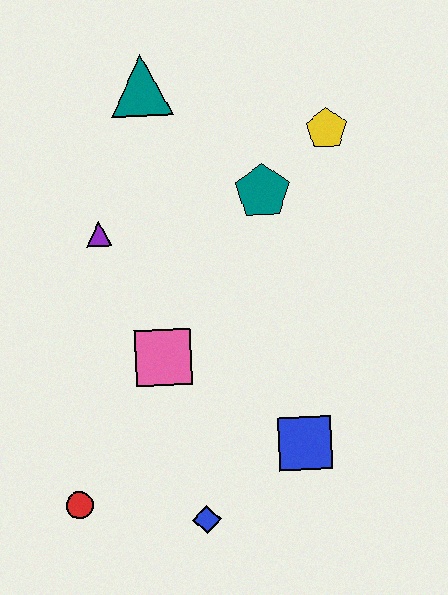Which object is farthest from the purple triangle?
The blue diamond is farthest from the purple triangle.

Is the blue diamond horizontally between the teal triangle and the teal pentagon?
Yes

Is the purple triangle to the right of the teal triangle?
No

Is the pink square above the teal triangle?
No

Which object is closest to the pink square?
The purple triangle is closest to the pink square.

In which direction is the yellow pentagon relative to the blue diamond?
The yellow pentagon is above the blue diamond.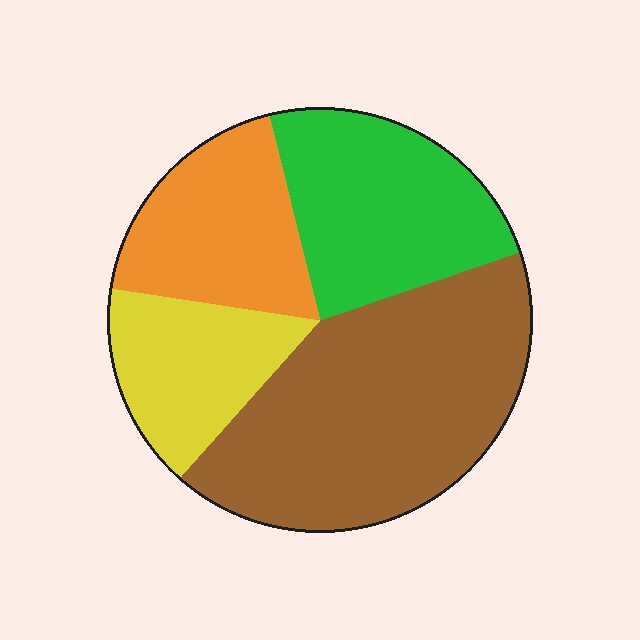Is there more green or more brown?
Brown.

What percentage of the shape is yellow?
Yellow takes up about one sixth (1/6) of the shape.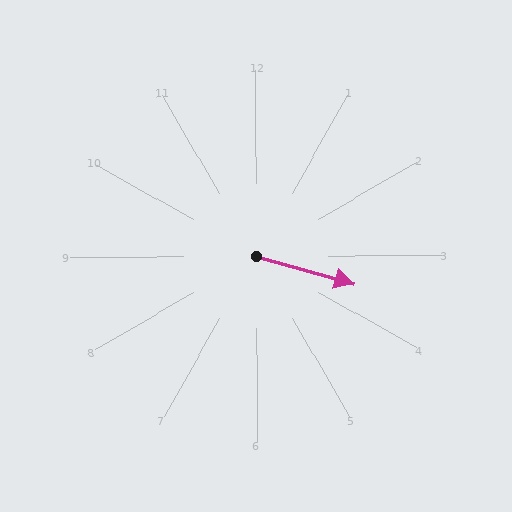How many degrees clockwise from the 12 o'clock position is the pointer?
Approximately 106 degrees.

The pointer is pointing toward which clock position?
Roughly 4 o'clock.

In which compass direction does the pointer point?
East.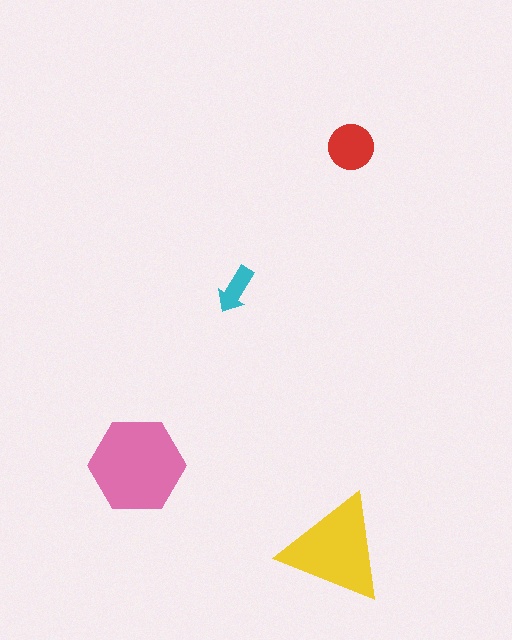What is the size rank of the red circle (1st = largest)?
3rd.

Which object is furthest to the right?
The red circle is rightmost.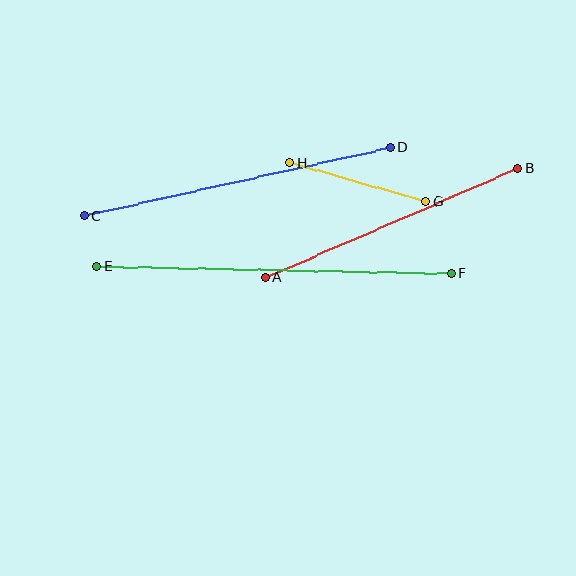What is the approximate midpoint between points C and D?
The midpoint is at approximately (237, 182) pixels.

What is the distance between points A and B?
The distance is approximately 275 pixels.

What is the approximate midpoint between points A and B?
The midpoint is at approximately (392, 223) pixels.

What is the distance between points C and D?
The distance is approximately 313 pixels.